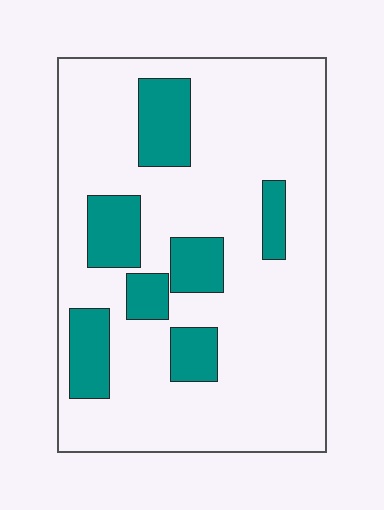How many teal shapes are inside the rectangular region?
7.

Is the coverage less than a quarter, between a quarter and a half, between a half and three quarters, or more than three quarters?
Less than a quarter.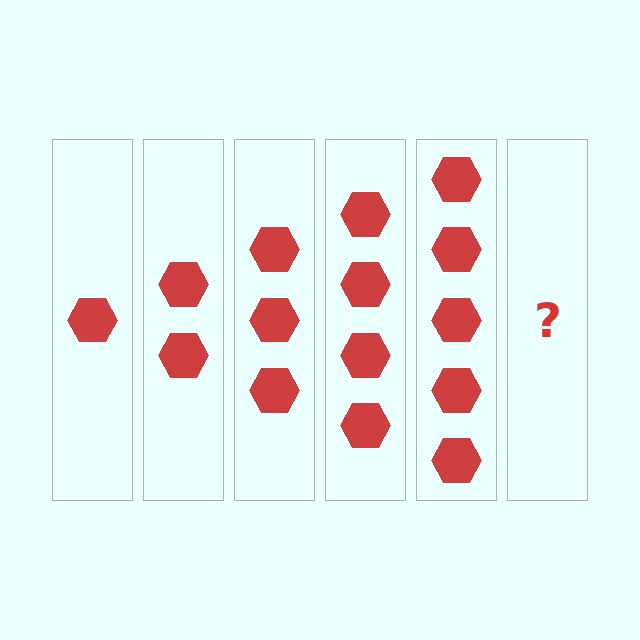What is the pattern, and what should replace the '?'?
The pattern is that each step adds one more hexagon. The '?' should be 6 hexagons.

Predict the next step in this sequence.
The next step is 6 hexagons.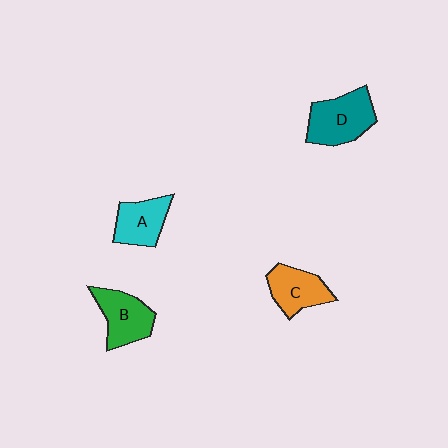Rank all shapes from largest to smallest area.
From largest to smallest: D (teal), B (green), C (orange), A (cyan).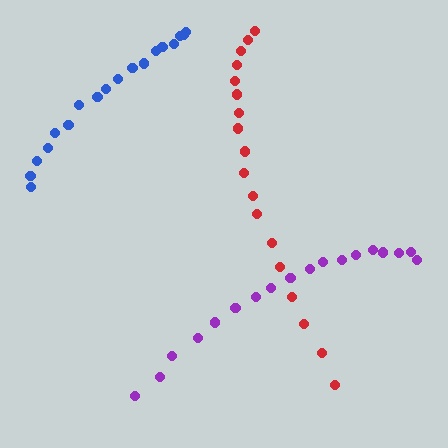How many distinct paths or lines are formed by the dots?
There are 3 distinct paths.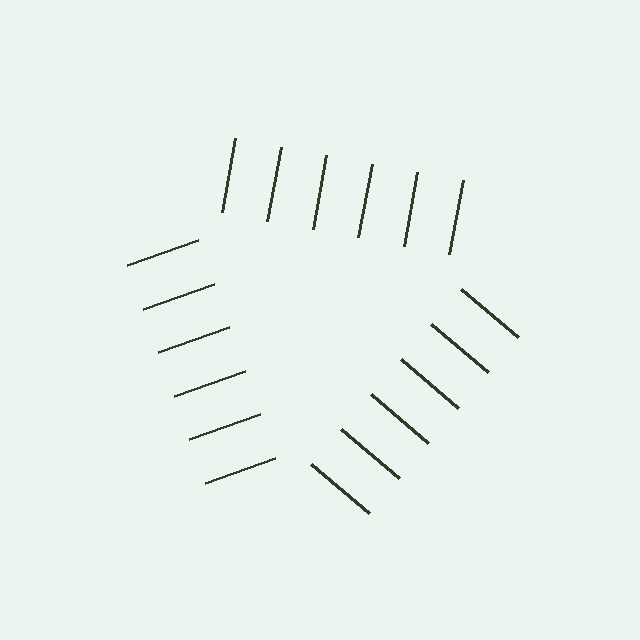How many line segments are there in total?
18 — 6 along each of the 3 edges.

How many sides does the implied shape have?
3 sides — the line-ends trace a triangle.